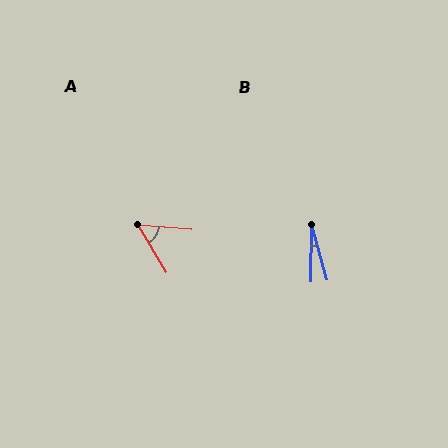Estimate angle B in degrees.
Approximately 17 degrees.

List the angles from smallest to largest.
B (17°), A (54°).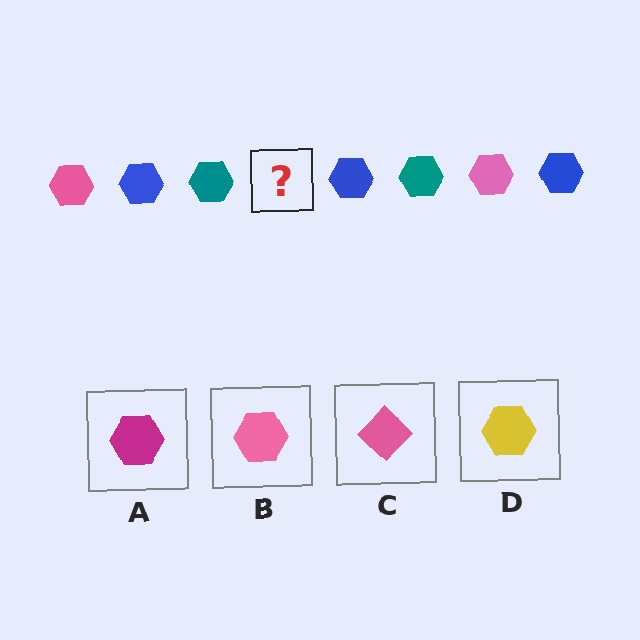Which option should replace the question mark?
Option B.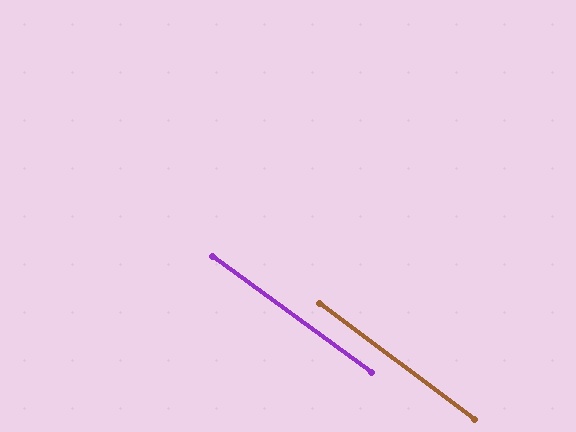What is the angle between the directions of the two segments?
Approximately 1 degree.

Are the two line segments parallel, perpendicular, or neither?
Parallel — their directions differ by only 0.9°.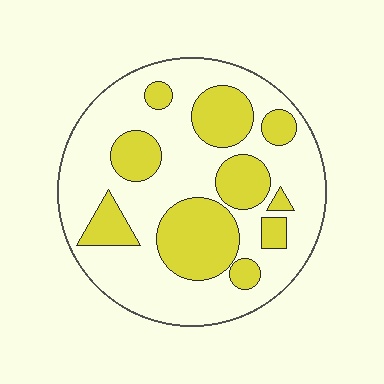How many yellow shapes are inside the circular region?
10.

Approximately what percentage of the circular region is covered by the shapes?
Approximately 35%.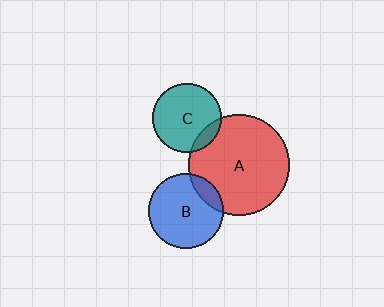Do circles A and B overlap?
Yes.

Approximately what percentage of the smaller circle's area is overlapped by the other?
Approximately 15%.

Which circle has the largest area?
Circle A (red).